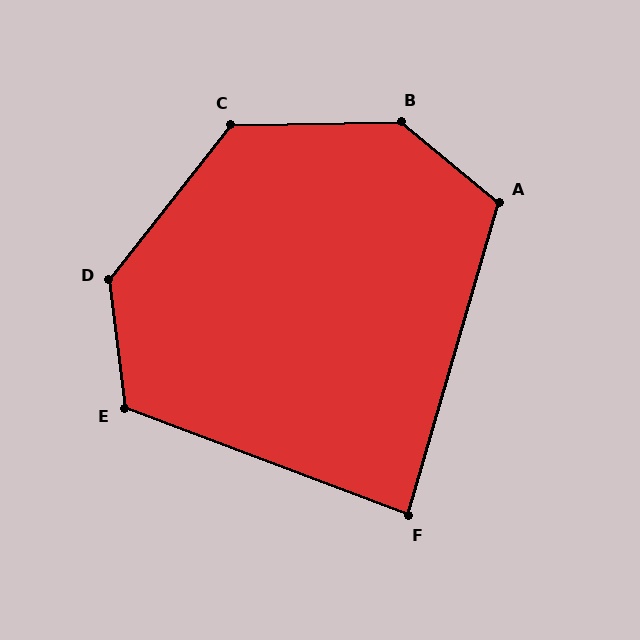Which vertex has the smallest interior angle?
F, at approximately 86 degrees.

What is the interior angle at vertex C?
Approximately 129 degrees (obtuse).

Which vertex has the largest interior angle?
B, at approximately 139 degrees.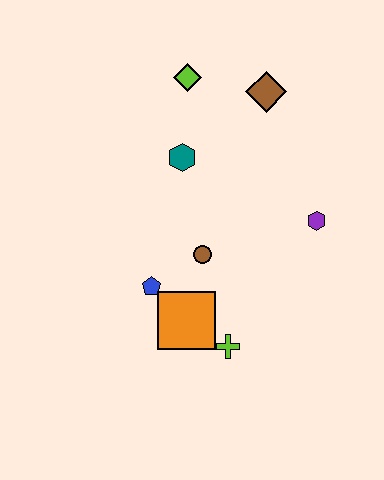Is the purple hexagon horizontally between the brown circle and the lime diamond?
No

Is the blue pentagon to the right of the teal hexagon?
No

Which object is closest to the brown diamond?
The lime diamond is closest to the brown diamond.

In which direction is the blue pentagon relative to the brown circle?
The blue pentagon is to the left of the brown circle.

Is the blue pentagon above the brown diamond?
No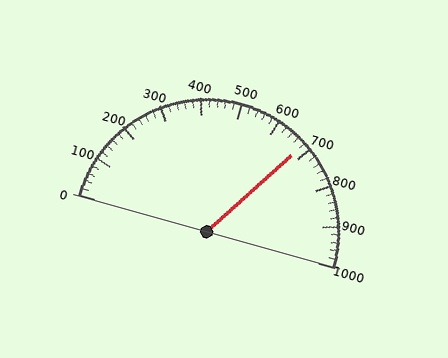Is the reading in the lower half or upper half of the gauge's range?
The reading is in the upper half of the range (0 to 1000).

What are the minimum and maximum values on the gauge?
The gauge ranges from 0 to 1000.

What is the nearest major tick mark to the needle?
The nearest major tick mark is 700.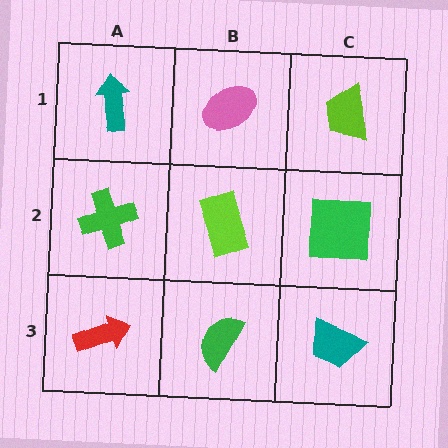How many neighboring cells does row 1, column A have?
2.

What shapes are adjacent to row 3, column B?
A lime rectangle (row 2, column B), a red arrow (row 3, column A), a teal trapezoid (row 3, column C).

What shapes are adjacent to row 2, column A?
A teal arrow (row 1, column A), a red arrow (row 3, column A), a lime rectangle (row 2, column B).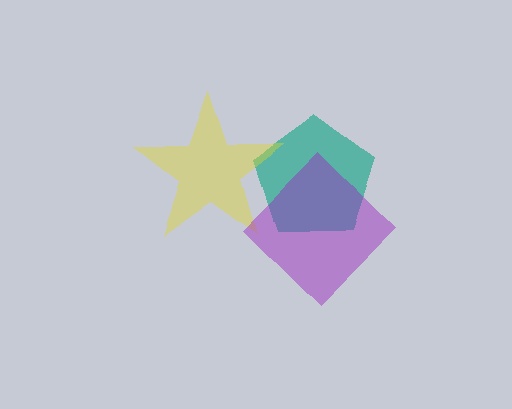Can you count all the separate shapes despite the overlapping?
Yes, there are 3 separate shapes.